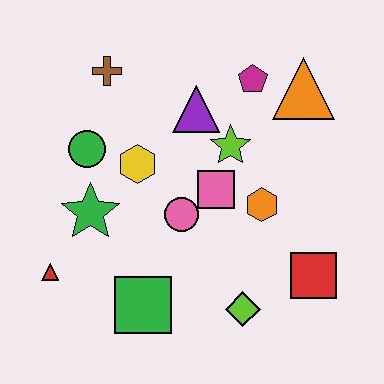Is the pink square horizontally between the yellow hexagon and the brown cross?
No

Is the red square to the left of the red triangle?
No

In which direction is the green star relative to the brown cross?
The green star is below the brown cross.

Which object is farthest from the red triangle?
The orange triangle is farthest from the red triangle.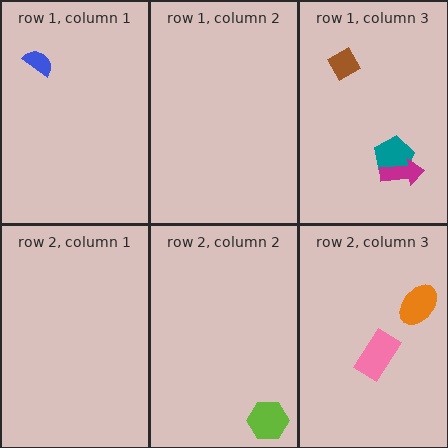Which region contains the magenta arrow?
The row 1, column 3 region.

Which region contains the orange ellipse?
The row 2, column 3 region.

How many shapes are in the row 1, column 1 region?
1.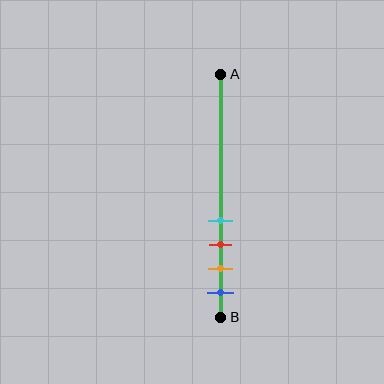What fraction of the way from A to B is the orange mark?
The orange mark is approximately 80% (0.8) of the way from A to B.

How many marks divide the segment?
There are 4 marks dividing the segment.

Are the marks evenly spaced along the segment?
Yes, the marks are approximately evenly spaced.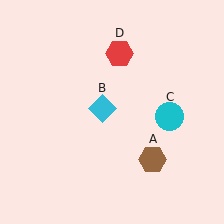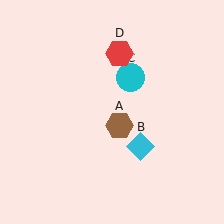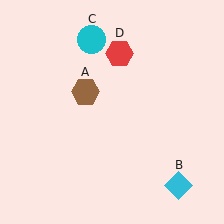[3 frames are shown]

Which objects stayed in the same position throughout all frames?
Red hexagon (object D) remained stationary.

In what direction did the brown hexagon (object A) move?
The brown hexagon (object A) moved up and to the left.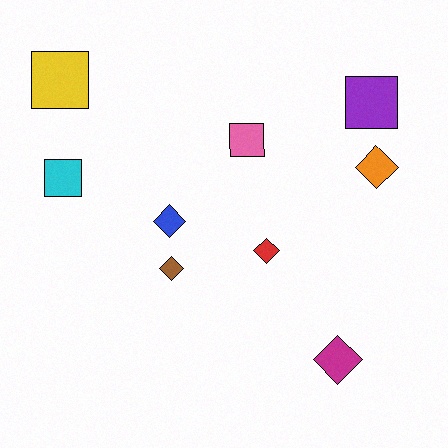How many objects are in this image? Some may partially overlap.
There are 9 objects.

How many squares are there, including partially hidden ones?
There are 4 squares.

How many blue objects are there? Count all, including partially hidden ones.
There is 1 blue object.